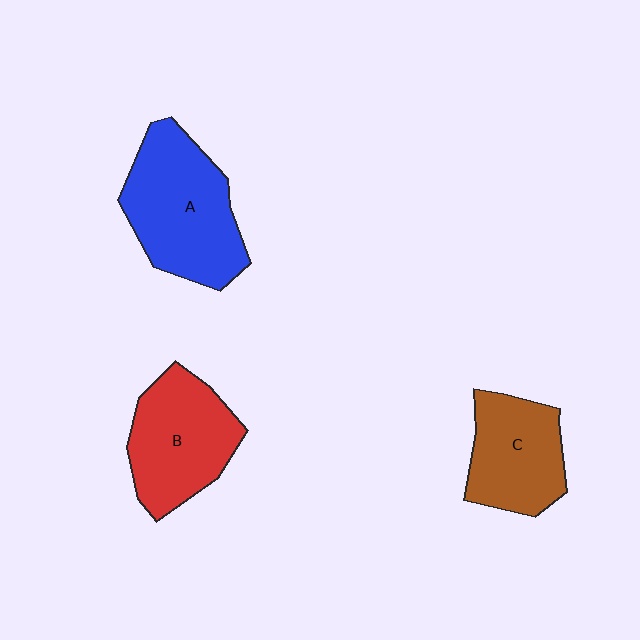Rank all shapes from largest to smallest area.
From largest to smallest: A (blue), B (red), C (brown).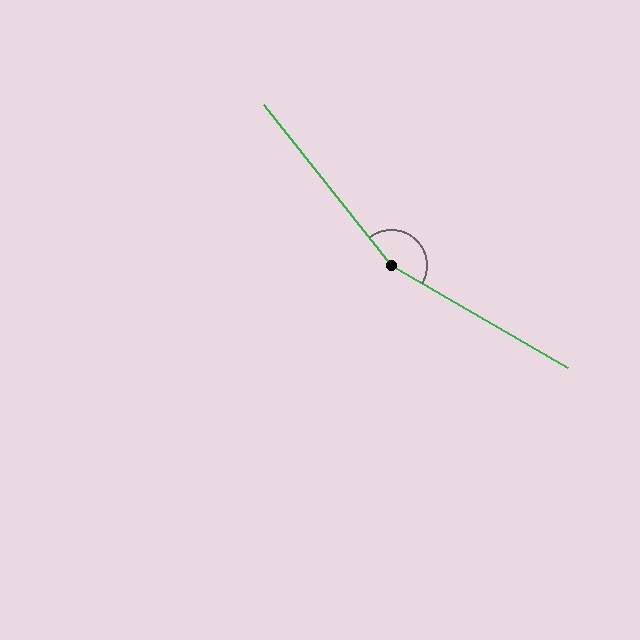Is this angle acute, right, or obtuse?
It is obtuse.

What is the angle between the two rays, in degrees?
Approximately 158 degrees.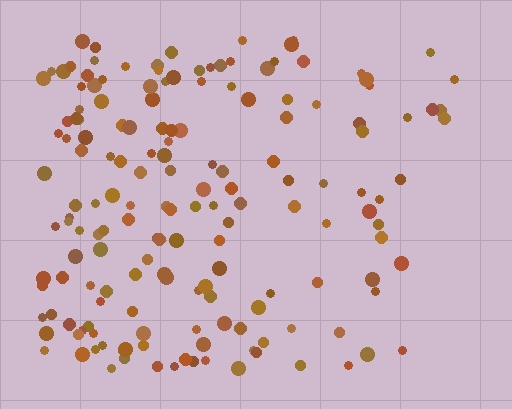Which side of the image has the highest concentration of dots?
The left.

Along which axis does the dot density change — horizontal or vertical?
Horizontal.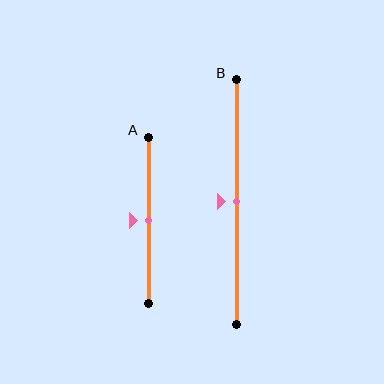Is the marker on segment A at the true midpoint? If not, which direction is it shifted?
Yes, the marker on segment A is at the true midpoint.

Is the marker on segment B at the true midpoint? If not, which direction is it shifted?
Yes, the marker on segment B is at the true midpoint.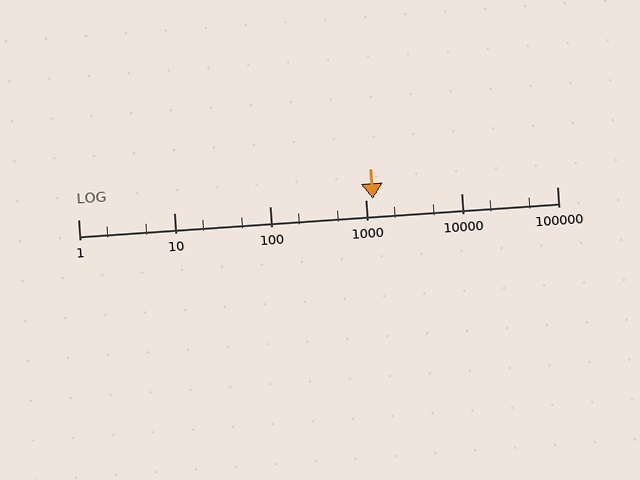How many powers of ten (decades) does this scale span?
The scale spans 5 decades, from 1 to 100000.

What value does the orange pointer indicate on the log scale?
The pointer indicates approximately 1200.